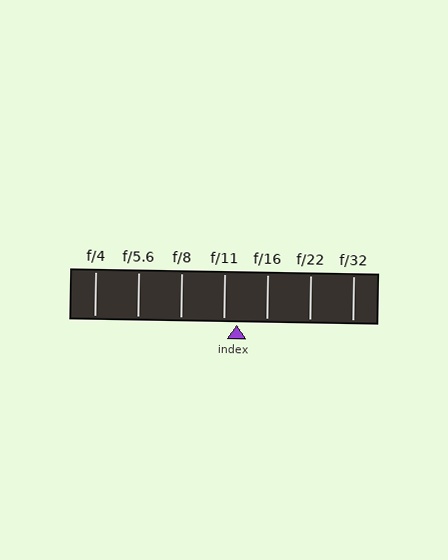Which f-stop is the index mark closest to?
The index mark is closest to f/11.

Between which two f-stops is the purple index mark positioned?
The index mark is between f/11 and f/16.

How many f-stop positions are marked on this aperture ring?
There are 7 f-stop positions marked.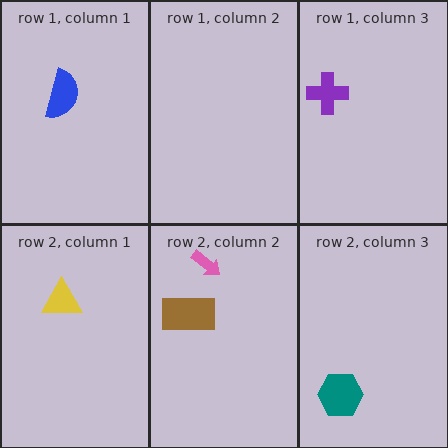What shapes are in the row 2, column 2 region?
The pink arrow, the brown rectangle.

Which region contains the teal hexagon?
The row 2, column 3 region.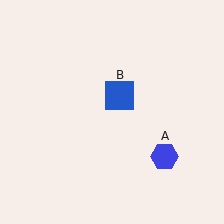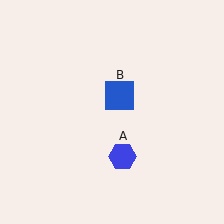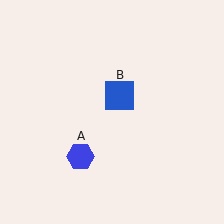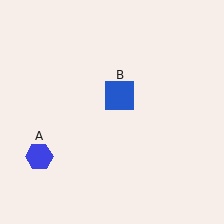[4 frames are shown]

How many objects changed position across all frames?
1 object changed position: blue hexagon (object A).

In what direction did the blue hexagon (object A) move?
The blue hexagon (object A) moved left.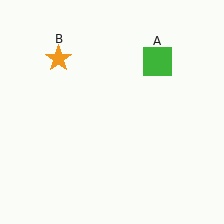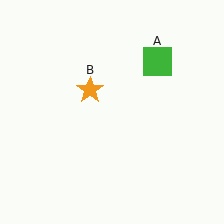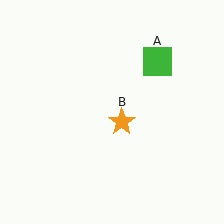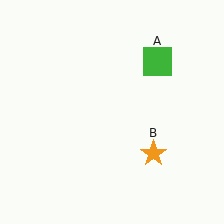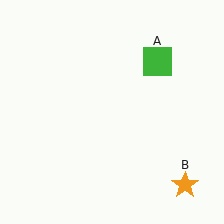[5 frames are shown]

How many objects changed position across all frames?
1 object changed position: orange star (object B).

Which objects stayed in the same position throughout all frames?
Green square (object A) remained stationary.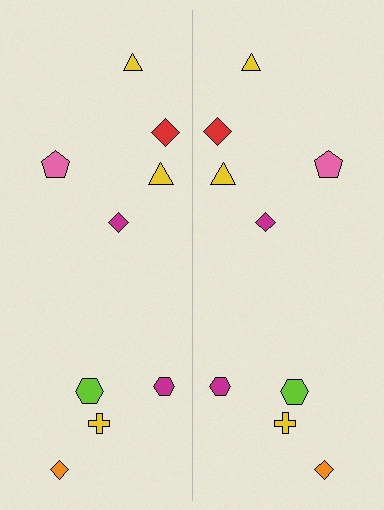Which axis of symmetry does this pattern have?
The pattern has a vertical axis of symmetry running through the center of the image.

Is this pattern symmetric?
Yes, this pattern has bilateral (reflection) symmetry.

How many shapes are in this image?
There are 18 shapes in this image.